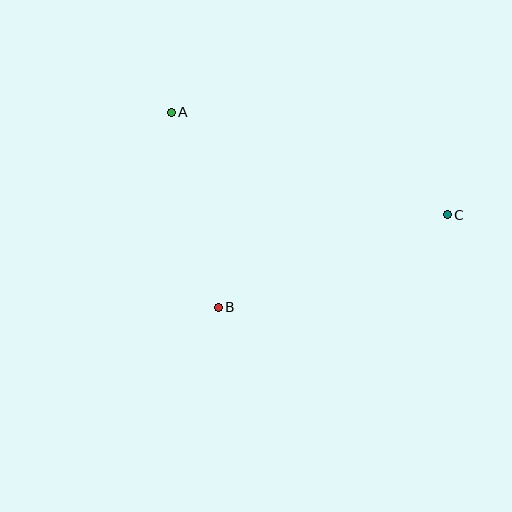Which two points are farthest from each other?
Points A and C are farthest from each other.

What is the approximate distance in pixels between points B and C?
The distance between B and C is approximately 247 pixels.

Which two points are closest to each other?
Points A and B are closest to each other.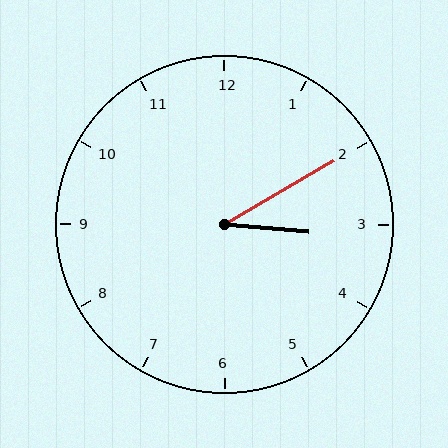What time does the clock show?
3:10.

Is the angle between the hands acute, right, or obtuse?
It is acute.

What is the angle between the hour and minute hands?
Approximately 35 degrees.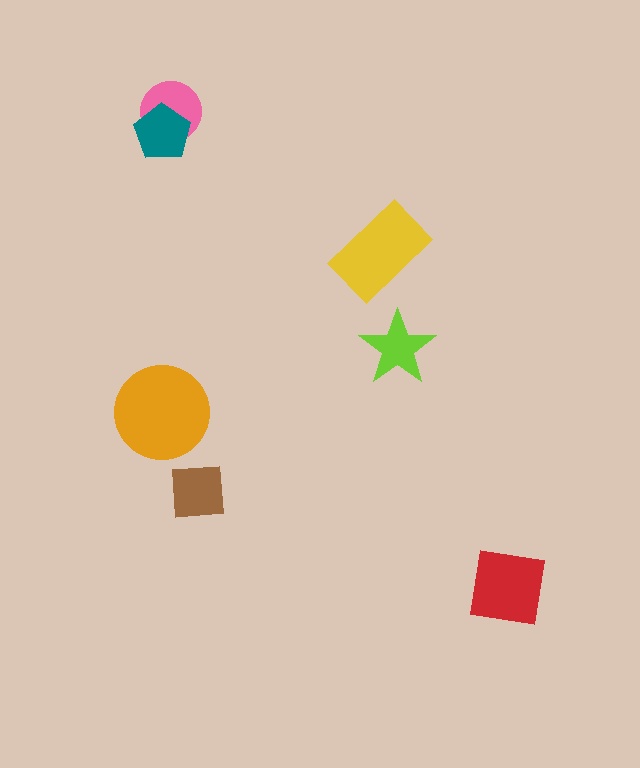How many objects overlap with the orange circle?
0 objects overlap with the orange circle.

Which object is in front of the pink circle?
The teal pentagon is in front of the pink circle.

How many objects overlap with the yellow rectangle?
0 objects overlap with the yellow rectangle.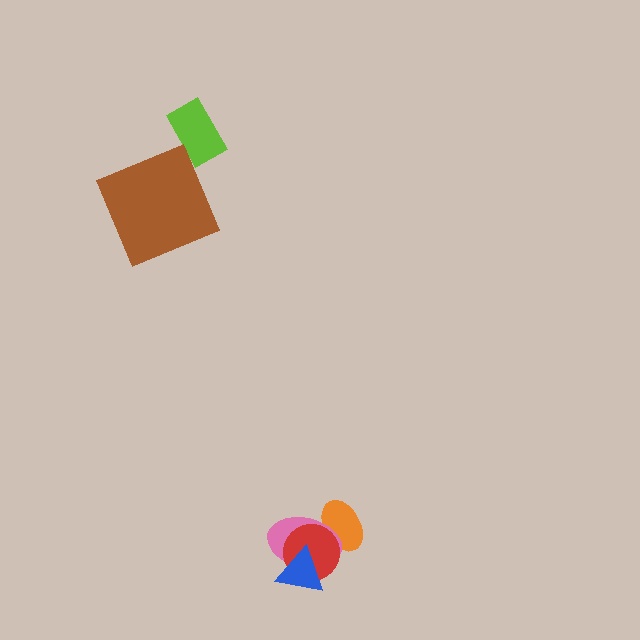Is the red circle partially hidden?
Yes, it is partially covered by another shape.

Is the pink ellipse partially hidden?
Yes, it is partially covered by another shape.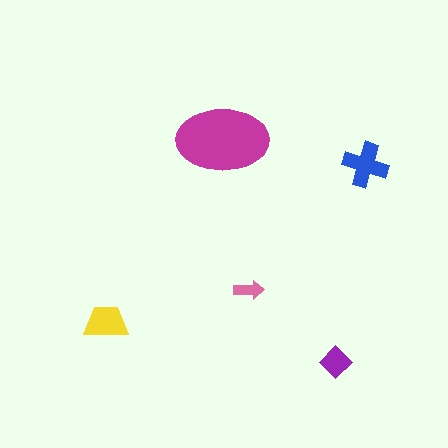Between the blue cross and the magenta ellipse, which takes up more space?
The magenta ellipse.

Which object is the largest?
The magenta ellipse.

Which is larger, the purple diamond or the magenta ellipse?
The magenta ellipse.